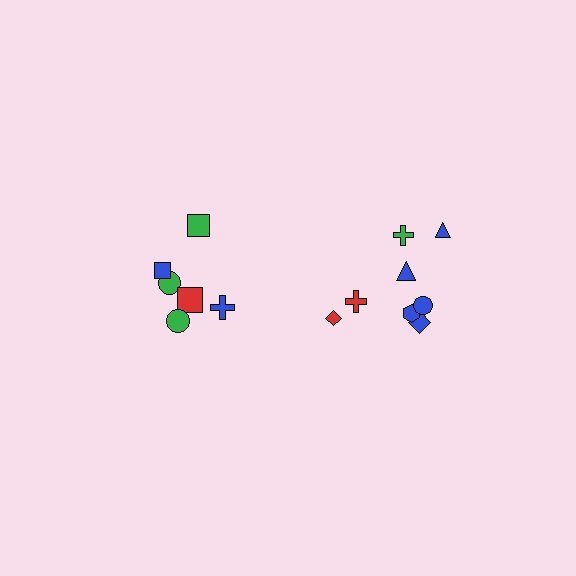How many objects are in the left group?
There are 6 objects.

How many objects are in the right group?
There are 8 objects.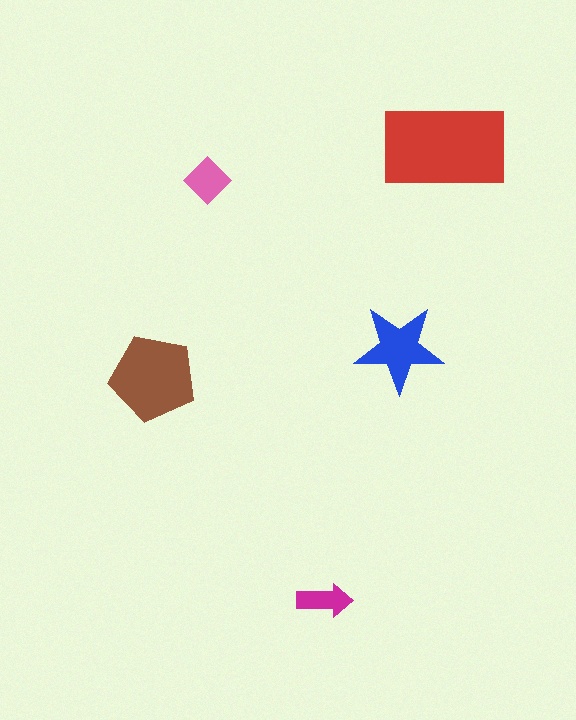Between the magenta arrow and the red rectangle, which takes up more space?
The red rectangle.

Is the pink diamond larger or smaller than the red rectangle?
Smaller.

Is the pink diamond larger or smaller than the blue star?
Smaller.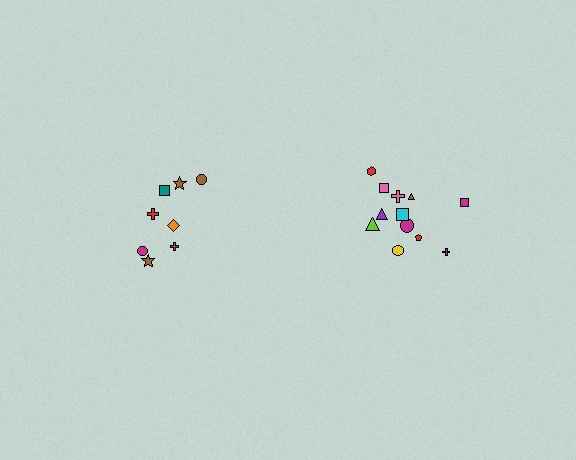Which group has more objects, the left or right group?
The right group.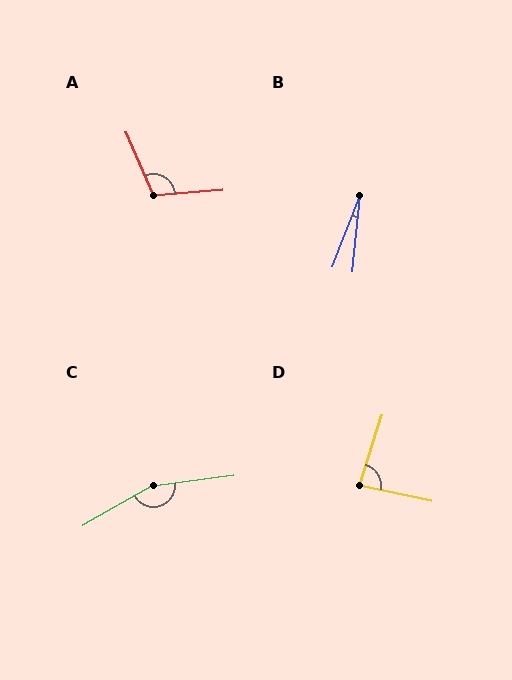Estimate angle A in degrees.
Approximately 108 degrees.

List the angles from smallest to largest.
B (15°), D (85°), A (108°), C (158°).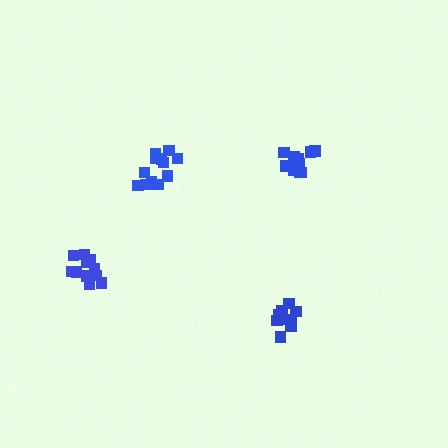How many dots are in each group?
Group 1: 13 dots, Group 2: 11 dots, Group 3: 11 dots, Group 4: 13 dots (48 total).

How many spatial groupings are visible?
There are 4 spatial groupings.